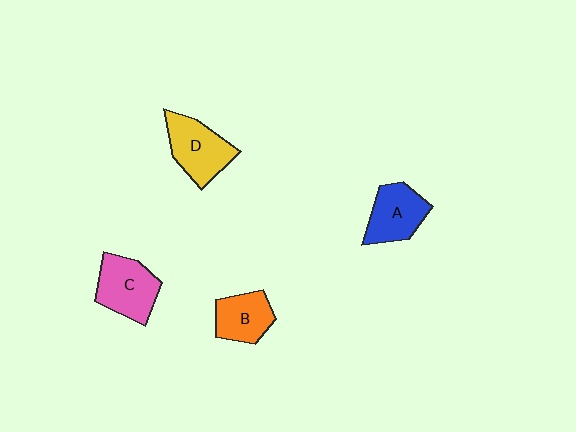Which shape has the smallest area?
Shape B (orange).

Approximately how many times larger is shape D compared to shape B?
Approximately 1.3 times.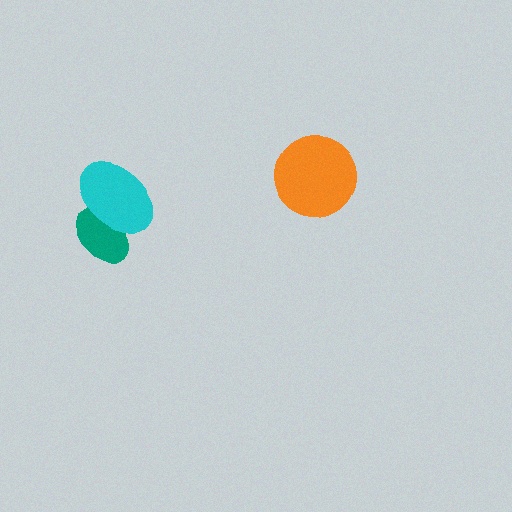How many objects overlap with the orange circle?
0 objects overlap with the orange circle.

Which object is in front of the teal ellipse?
The cyan ellipse is in front of the teal ellipse.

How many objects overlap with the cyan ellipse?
1 object overlaps with the cyan ellipse.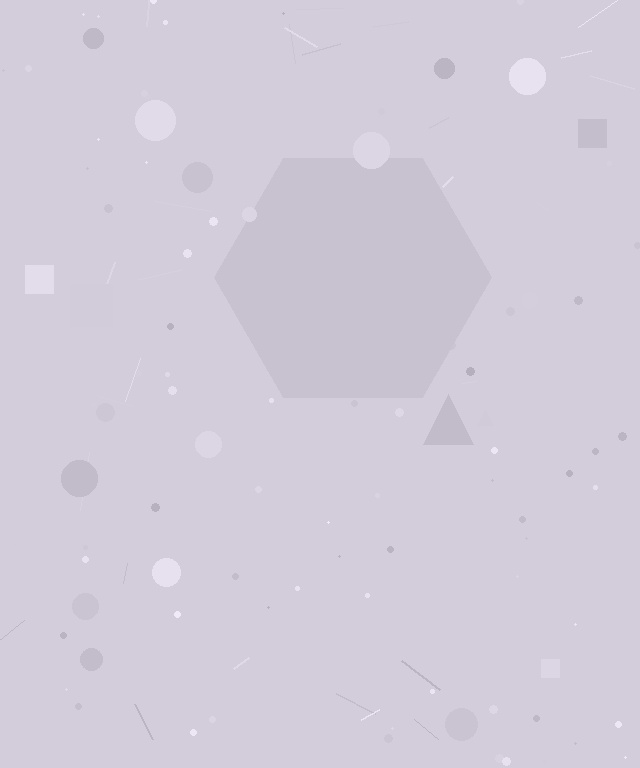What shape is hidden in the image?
A hexagon is hidden in the image.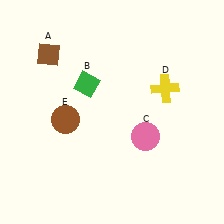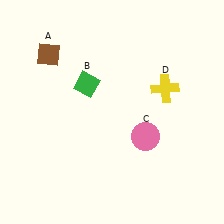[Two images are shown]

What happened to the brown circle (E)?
The brown circle (E) was removed in Image 2. It was in the bottom-left area of Image 1.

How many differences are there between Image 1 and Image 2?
There is 1 difference between the two images.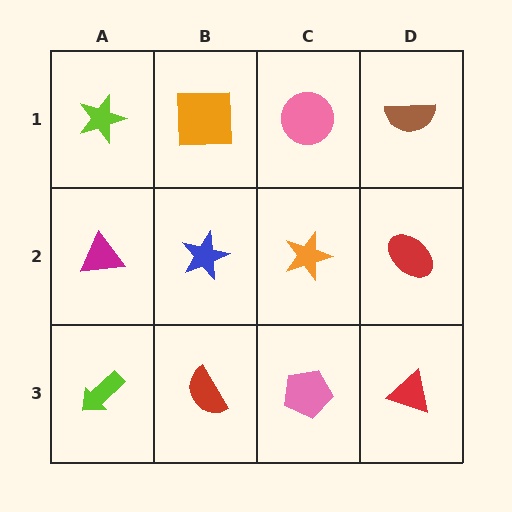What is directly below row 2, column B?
A red semicircle.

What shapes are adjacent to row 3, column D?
A red ellipse (row 2, column D), a pink pentagon (row 3, column C).